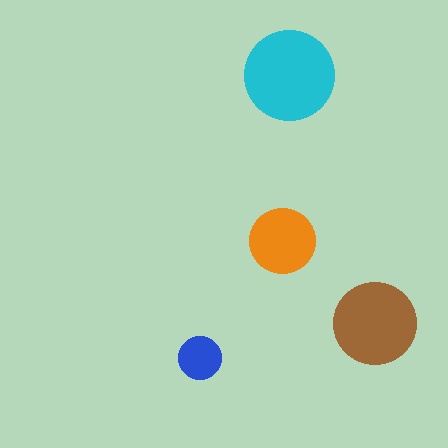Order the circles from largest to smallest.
the cyan one, the brown one, the orange one, the blue one.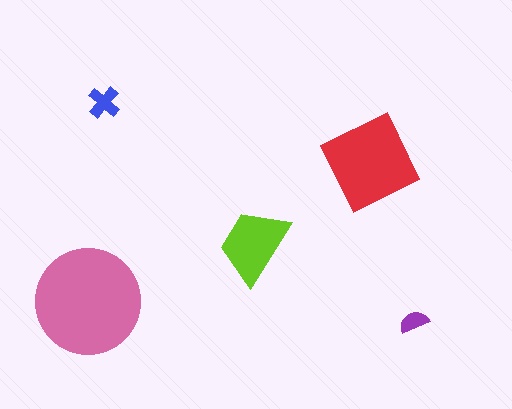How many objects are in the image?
There are 5 objects in the image.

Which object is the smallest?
The purple semicircle.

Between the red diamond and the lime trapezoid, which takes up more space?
The red diamond.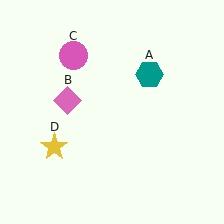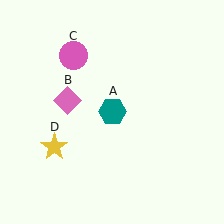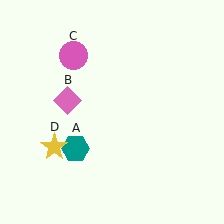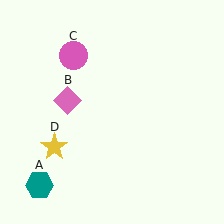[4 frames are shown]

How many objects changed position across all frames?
1 object changed position: teal hexagon (object A).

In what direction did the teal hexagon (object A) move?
The teal hexagon (object A) moved down and to the left.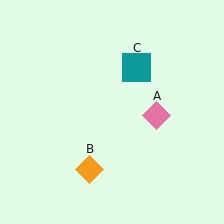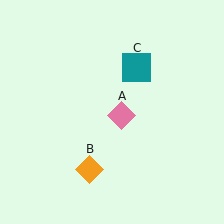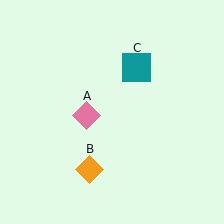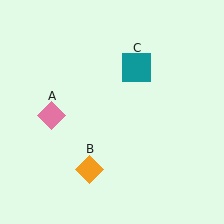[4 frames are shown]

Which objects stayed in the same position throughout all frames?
Orange diamond (object B) and teal square (object C) remained stationary.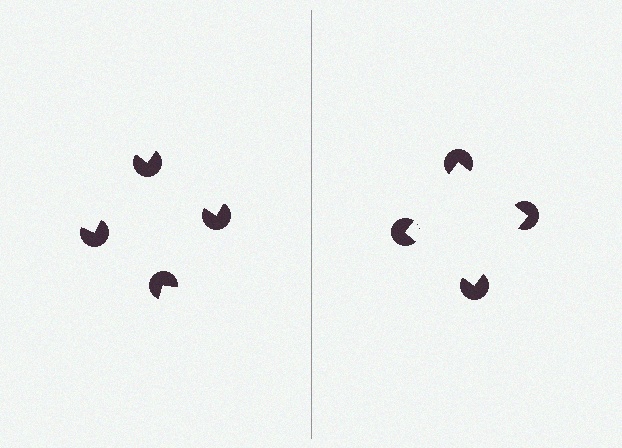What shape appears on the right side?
An illusory square.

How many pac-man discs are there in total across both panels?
8 — 4 on each side.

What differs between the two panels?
The pac-man discs are positioned identically on both sides; only the wedge orientations differ. On the right they align to a square; on the left they are misaligned.